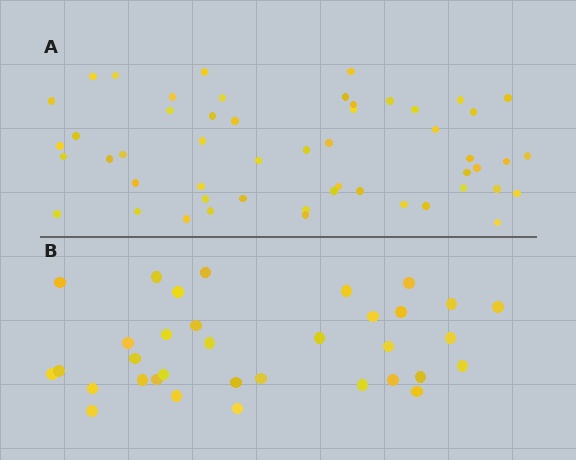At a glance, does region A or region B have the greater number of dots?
Region A (the top region) has more dots.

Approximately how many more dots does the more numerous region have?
Region A has approximately 20 more dots than region B.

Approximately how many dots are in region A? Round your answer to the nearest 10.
About 50 dots. (The exact count is 52, which rounds to 50.)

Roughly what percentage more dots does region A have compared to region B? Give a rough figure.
About 55% more.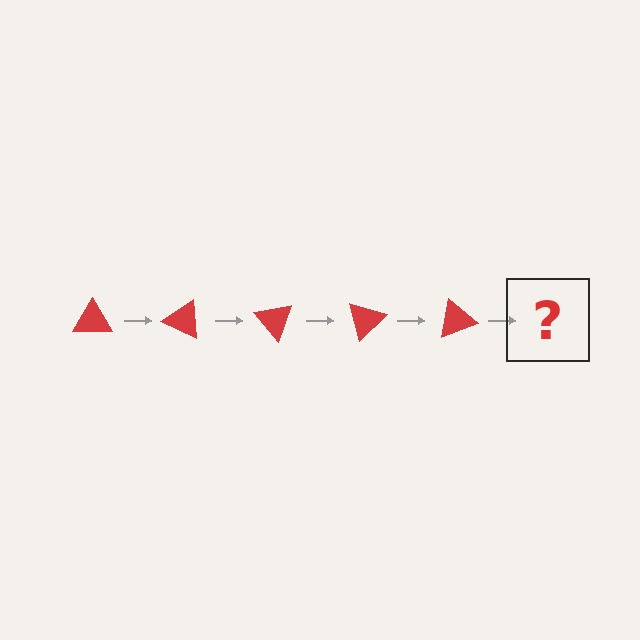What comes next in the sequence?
The next element should be a red triangle rotated 125 degrees.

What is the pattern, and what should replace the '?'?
The pattern is that the triangle rotates 25 degrees each step. The '?' should be a red triangle rotated 125 degrees.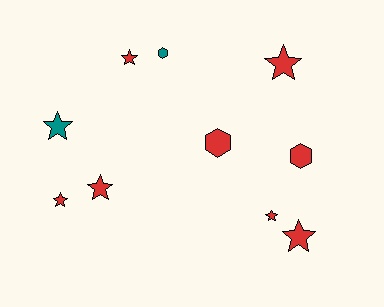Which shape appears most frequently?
Star, with 7 objects.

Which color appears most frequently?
Red, with 8 objects.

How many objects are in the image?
There are 10 objects.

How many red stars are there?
There are 6 red stars.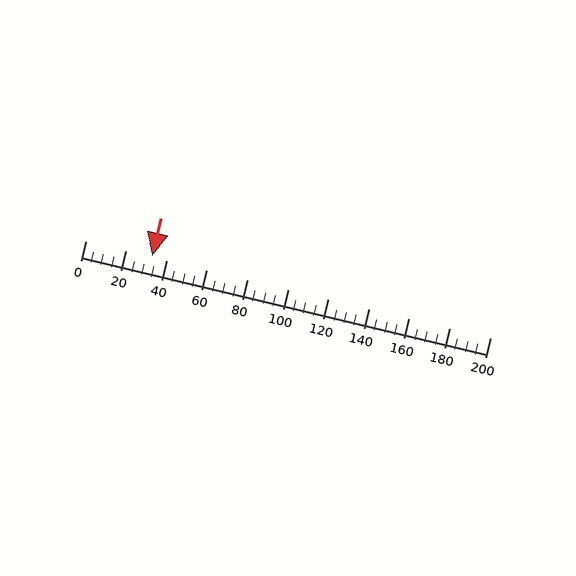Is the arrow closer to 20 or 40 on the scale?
The arrow is closer to 40.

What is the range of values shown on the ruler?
The ruler shows values from 0 to 200.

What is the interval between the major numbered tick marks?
The major tick marks are spaced 20 units apart.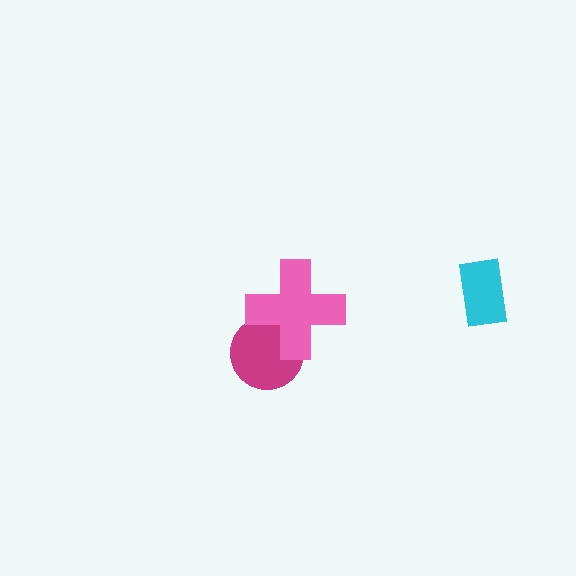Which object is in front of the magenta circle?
The pink cross is in front of the magenta circle.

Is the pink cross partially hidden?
No, no other shape covers it.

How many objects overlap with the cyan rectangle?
0 objects overlap with the cyan rectangle.